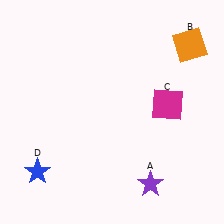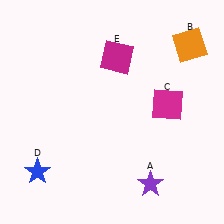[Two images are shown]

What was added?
A magenta square (E) was added in Image 2.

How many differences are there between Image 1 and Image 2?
There is 1 difference between the two images.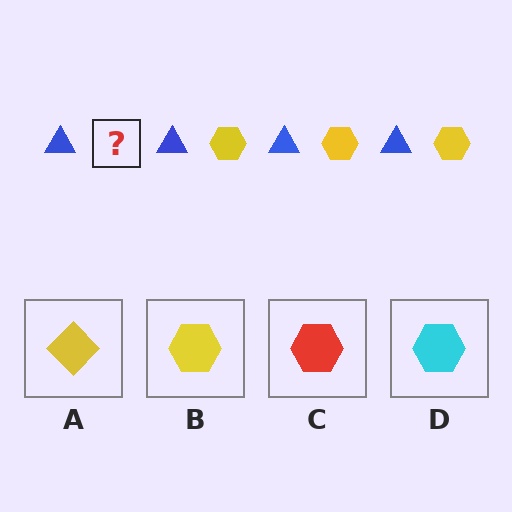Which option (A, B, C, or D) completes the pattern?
B.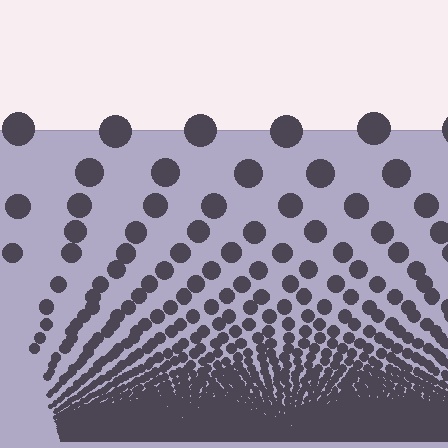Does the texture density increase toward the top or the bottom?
Density increases toward the bottom.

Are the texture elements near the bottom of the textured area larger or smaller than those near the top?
Smaller. The gradient is inverted — elements near the bottom are smaller and denser.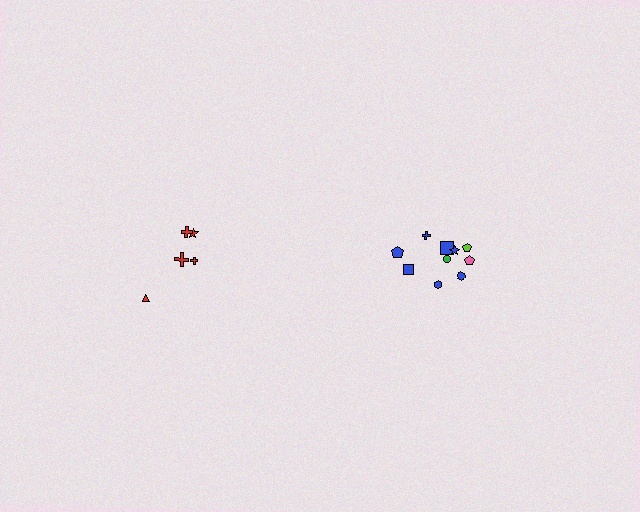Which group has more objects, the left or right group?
The right group.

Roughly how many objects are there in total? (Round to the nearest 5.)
Roughly 15 objects in total.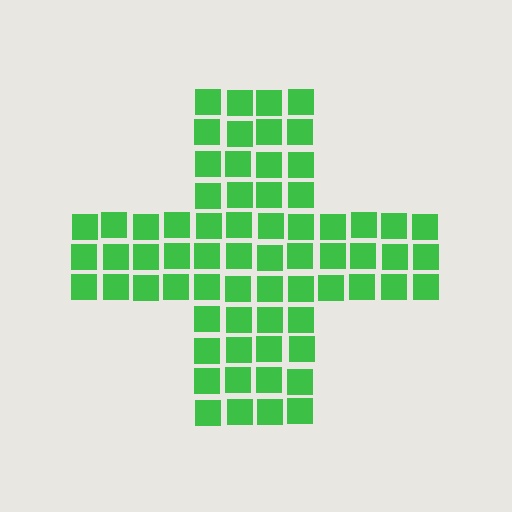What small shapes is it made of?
It is made of small squares.